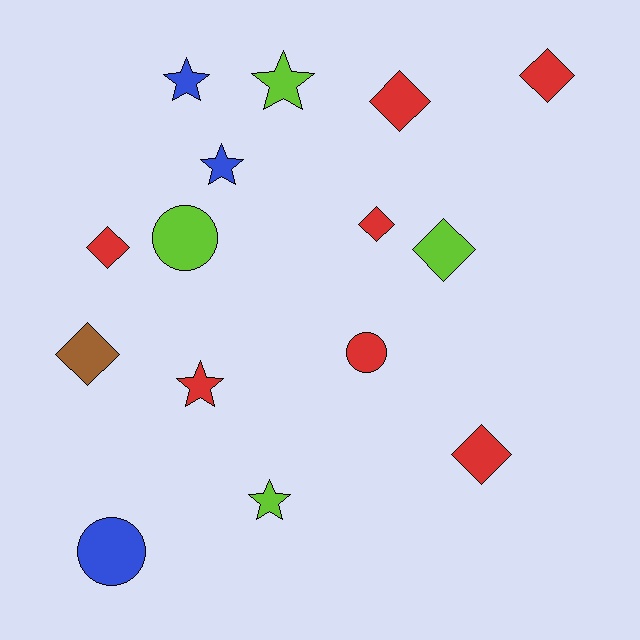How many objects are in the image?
There are 15 objects.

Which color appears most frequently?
Red, with 7 objects.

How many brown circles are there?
There are no brown circles.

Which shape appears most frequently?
Diamond, with 7 objects.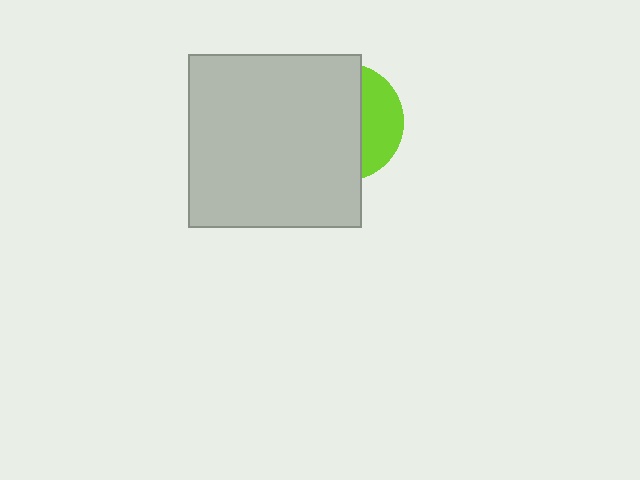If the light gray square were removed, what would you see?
You would see the complete lime circle.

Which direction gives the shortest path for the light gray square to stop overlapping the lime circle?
Moving left gives the shortest separation.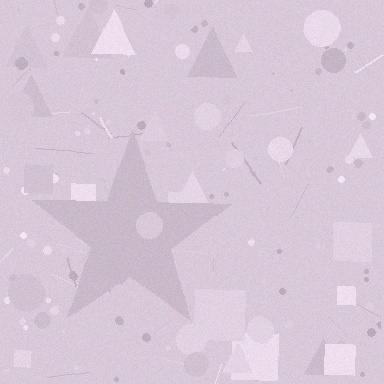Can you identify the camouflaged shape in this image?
The camouflaged shape is a star.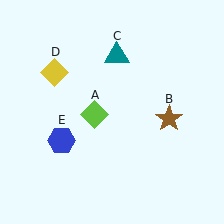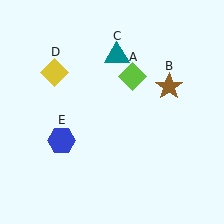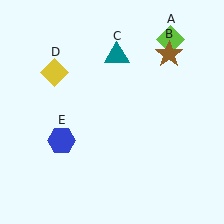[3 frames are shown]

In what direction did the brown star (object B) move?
The brown star (object B) moved up.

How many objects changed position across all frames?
2 objects changed position: lime diamond (object A), brown star (object B).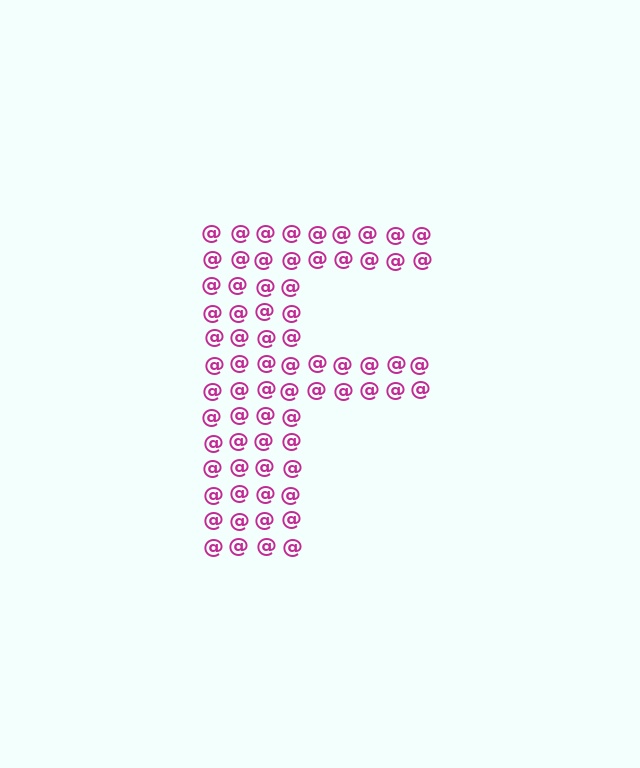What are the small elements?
The small elements are at signs.